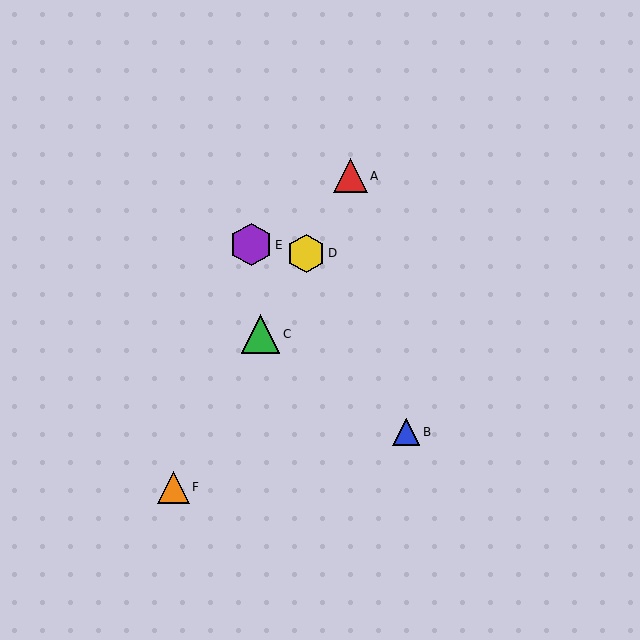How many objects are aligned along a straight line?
4 objects (A, C, D, F) are aligned along a straight line.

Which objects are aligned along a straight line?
Objects A, C, D, F are aligned along a straight line.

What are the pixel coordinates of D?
Object D is at (306, 253).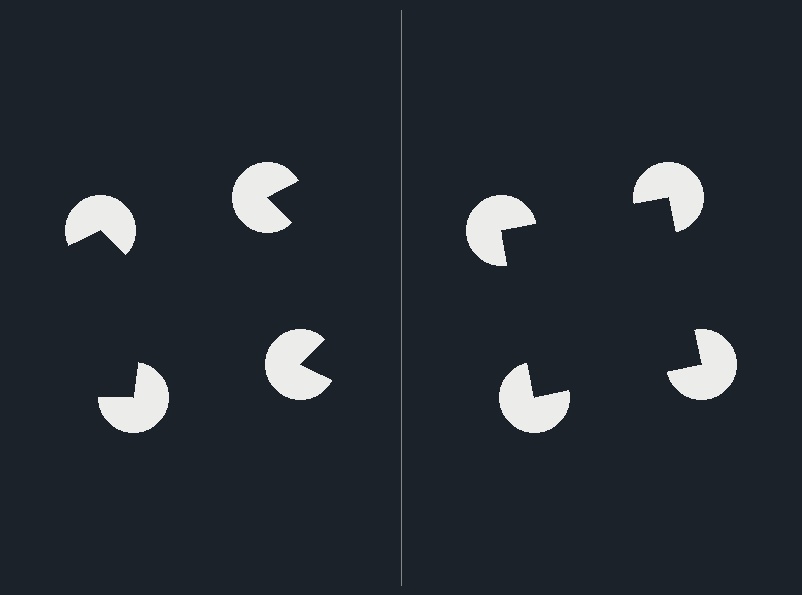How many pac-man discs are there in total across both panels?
8 — 4 on each side.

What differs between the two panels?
The pac-man discs are positioned identically on both sides; only the wedge orientations differ. On the right they align to a square; on the left they are misaligned.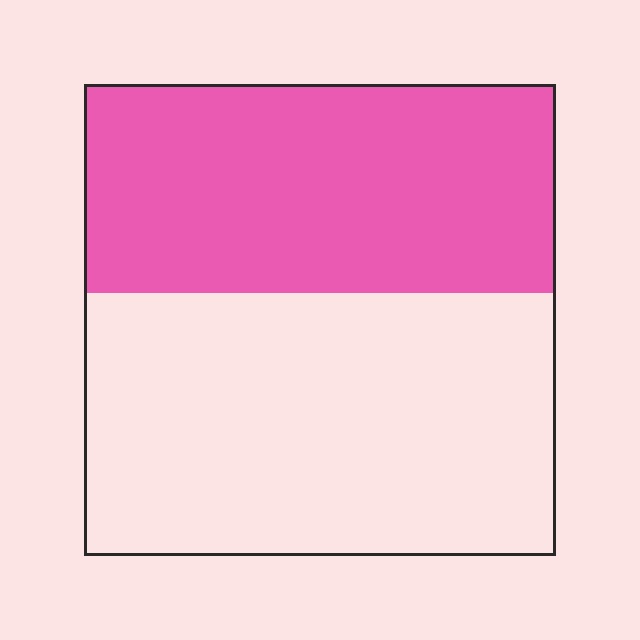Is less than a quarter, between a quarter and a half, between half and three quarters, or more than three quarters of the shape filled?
Between a quarter and a half.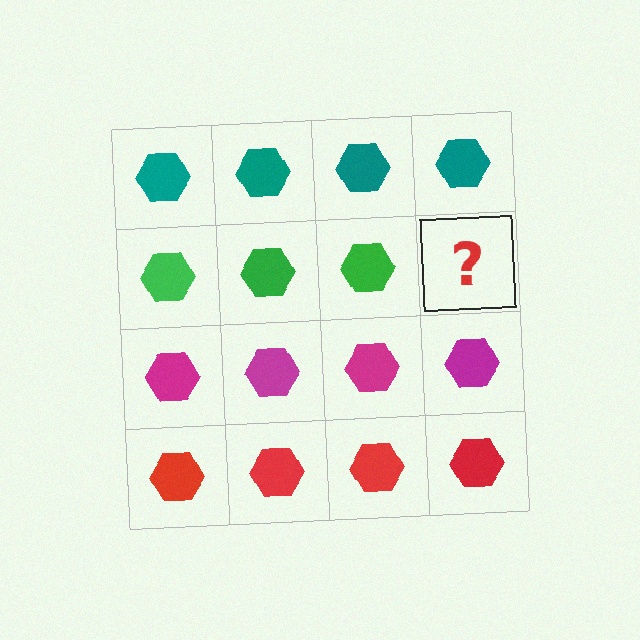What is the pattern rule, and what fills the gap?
The rule is that each row has a consistent color. The gap should be filled with a green hexagon.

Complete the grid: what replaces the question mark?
The question mark should be replaced with a green hexagon.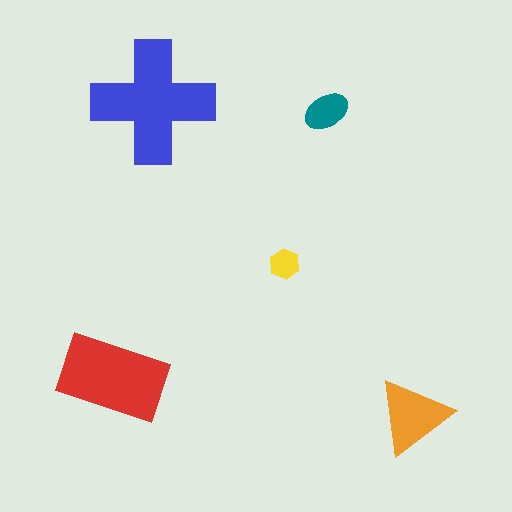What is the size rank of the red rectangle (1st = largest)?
2nd.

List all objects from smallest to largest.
The yellow hexagon, the teal ellipse, the orange triangle, the red rectangle, the blue cross.